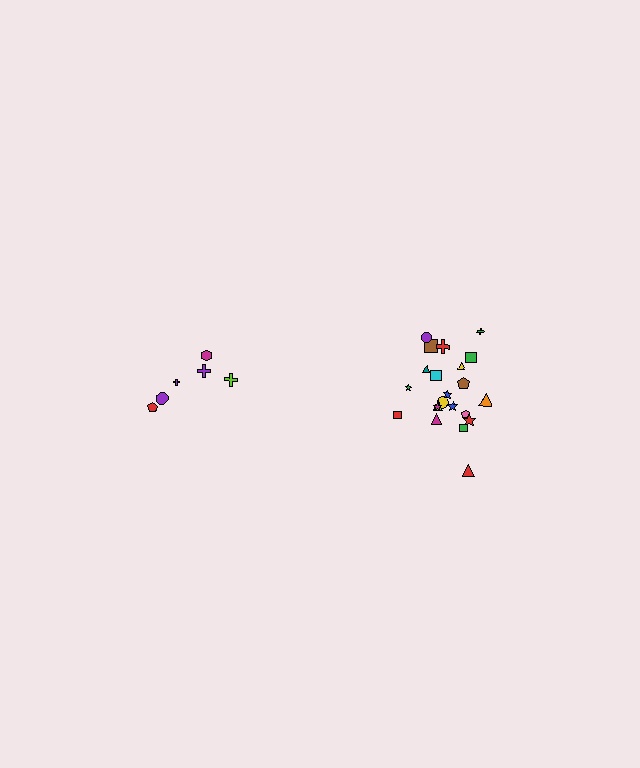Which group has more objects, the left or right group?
The right group.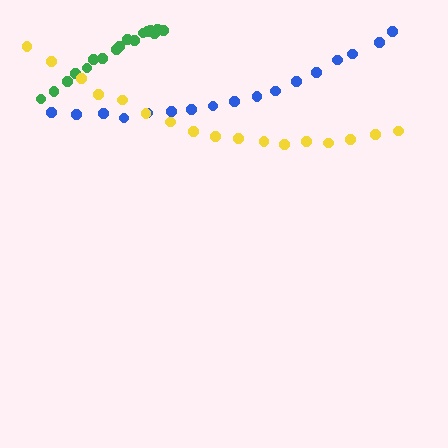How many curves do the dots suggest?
There are 3 distinct paths.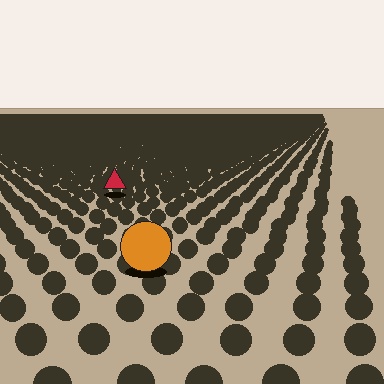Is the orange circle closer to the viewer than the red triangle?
Yes. The orange circle is closer — you can tell from the texture gradient: the ground texture is coarser near it.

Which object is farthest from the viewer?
The red triangle is farthest from the viewer. It appears smaller and the ground texture around it is denser.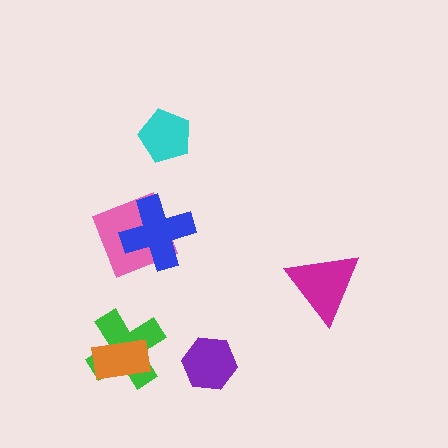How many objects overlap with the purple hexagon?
0 objects overlap with the purple hexagon.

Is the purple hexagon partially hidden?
No, no other shape covers it.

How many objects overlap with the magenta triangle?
0 objects overlap with the magenta triangle.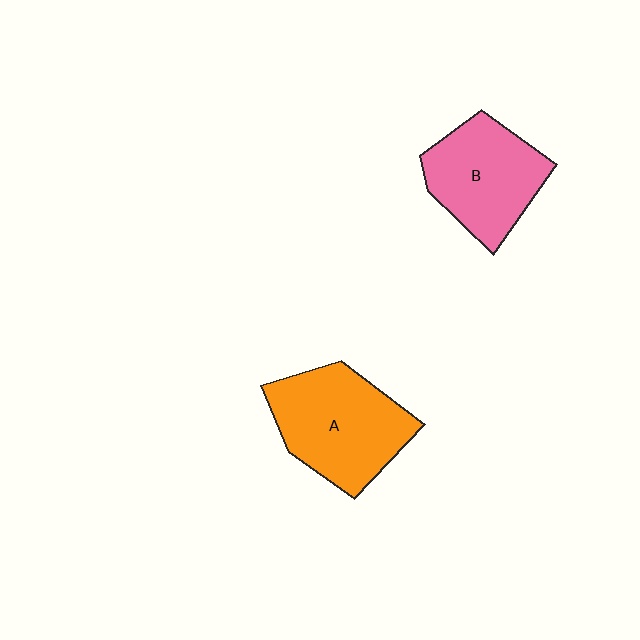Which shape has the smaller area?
Shape B (pink).